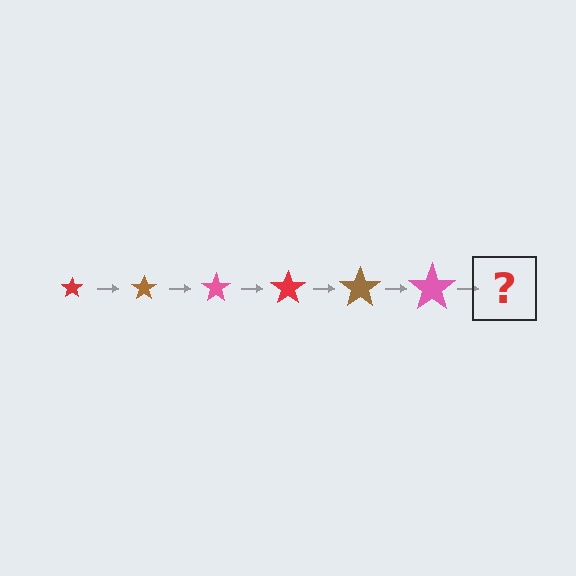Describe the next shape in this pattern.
It should be a red star, larger than the previous one.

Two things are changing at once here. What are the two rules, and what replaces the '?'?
The two rules are that the star grows larger each step and the color cycles through red, brown, and pink. The '?' should be a red star, larger than the previous one.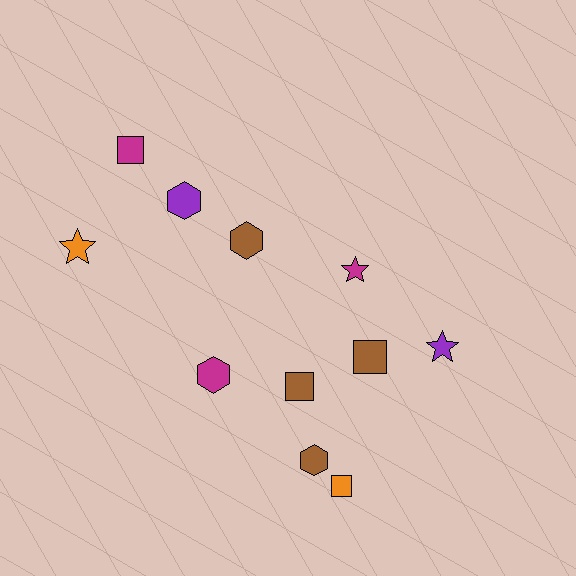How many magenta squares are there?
There is 1 magenta square.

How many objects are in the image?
There are 11 objects.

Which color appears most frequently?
Brown, with 4 objects.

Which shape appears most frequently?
Square, with 4 objects.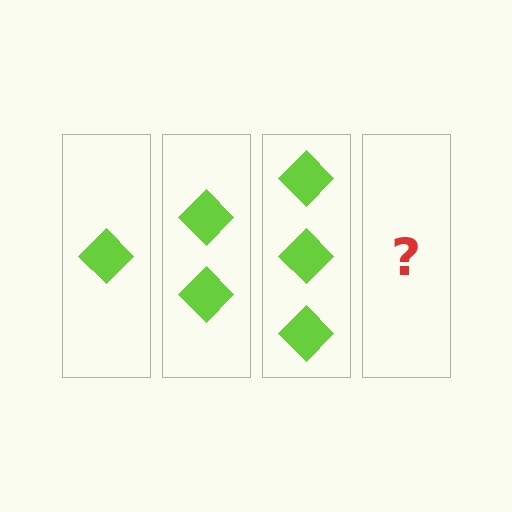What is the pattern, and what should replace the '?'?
The pattern is that each step adds one more diamond. The '?' should be 4 diamonds.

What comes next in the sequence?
The next element should be 4 diamonds.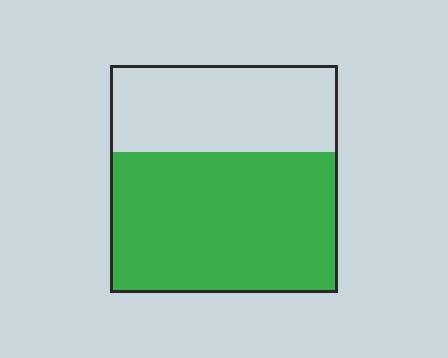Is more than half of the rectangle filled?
Yes.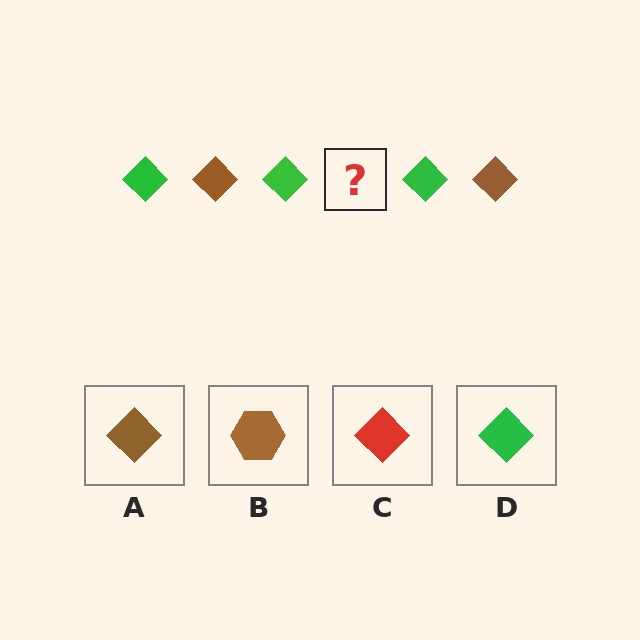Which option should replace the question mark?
Option A.